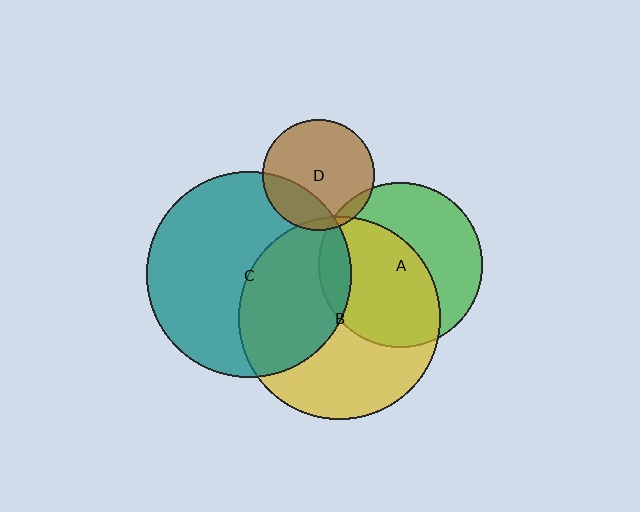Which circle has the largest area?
Circle C (teal).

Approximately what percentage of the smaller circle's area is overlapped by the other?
Approximately 25%.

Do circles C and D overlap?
Yes.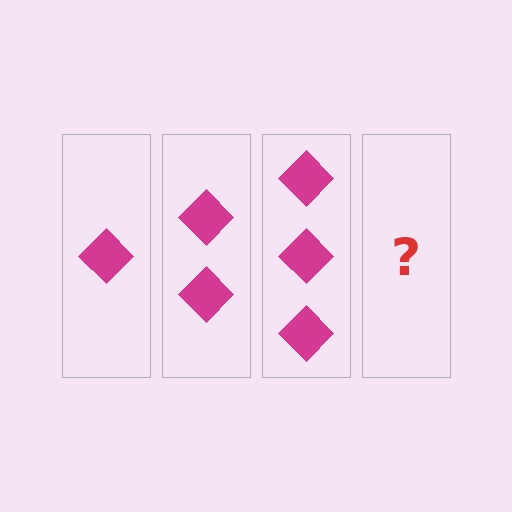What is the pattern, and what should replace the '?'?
The pattern is that each step adds one more diamond. The '?' should be 4 diamonds.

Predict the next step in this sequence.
The next step is 4 diamonds.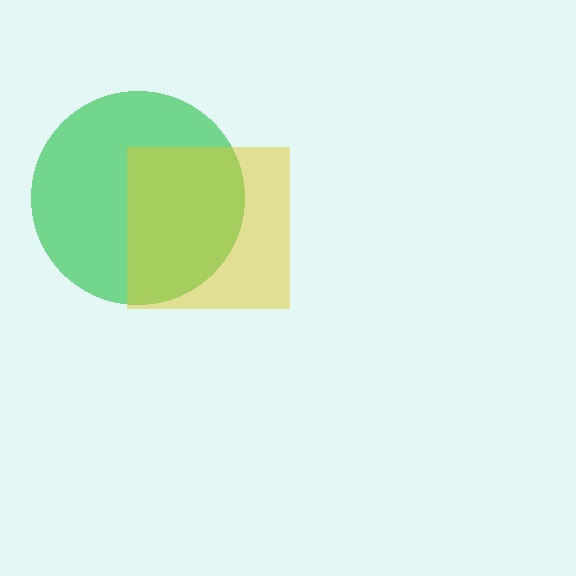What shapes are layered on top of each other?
The layered shapes are: a green circle, a yellow square.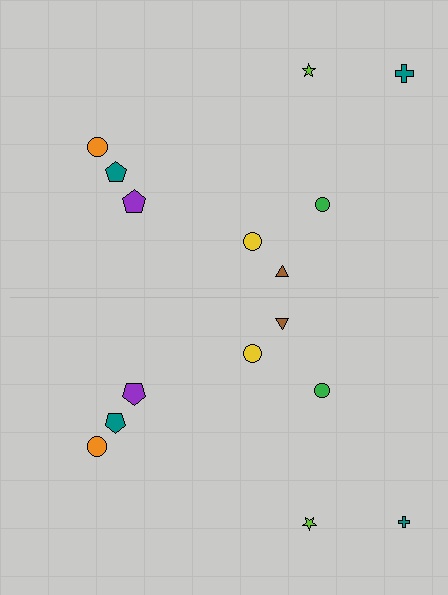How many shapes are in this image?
There are 16 shapes in this image.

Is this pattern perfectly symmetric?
No, the pattern is not perfectly symmetric. The teal cross on the bottom side has a different size than its mirror counterpart.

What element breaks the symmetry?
The teal cross on the bottom side has a different size than its mirror counterpart.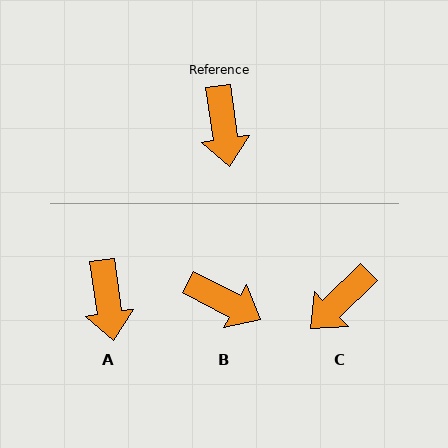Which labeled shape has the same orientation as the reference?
A.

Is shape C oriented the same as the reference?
No, it is off by about 54 degrees.